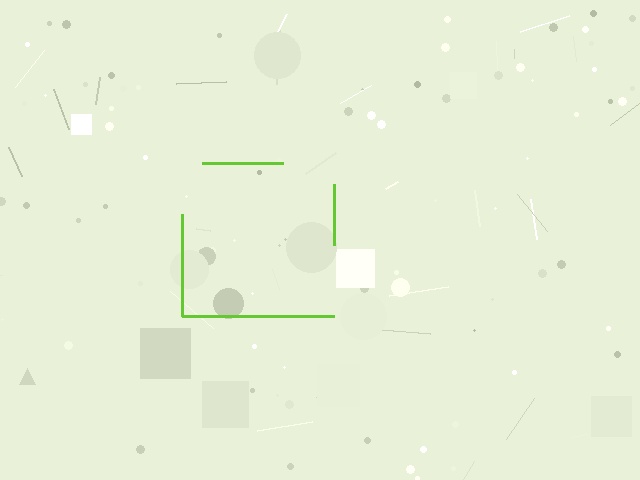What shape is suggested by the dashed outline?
The dashed outline suggests a square.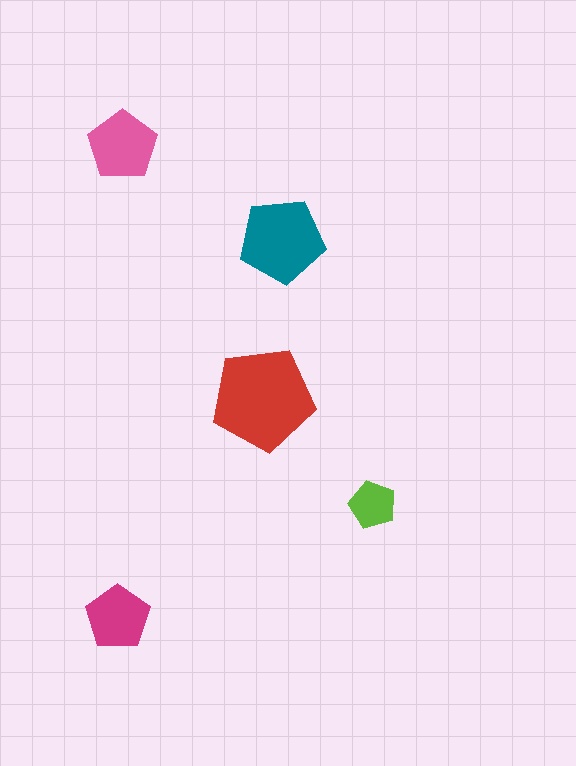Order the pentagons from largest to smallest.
the red one, the teal one, the pink one, the magenta one, the lime one.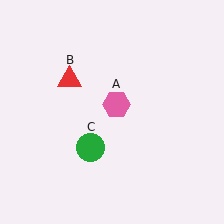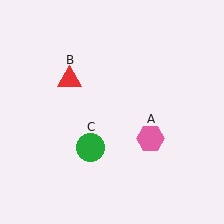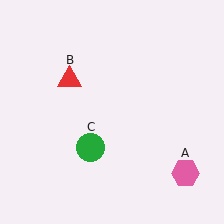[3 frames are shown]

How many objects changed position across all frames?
1 object changed position: pink hexagon (object A).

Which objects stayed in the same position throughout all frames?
Red triangle (object B) and green circle (object C) remained stationary.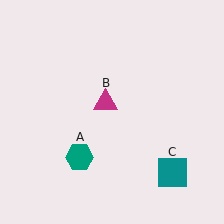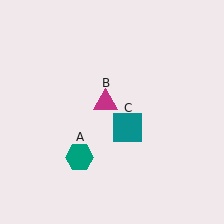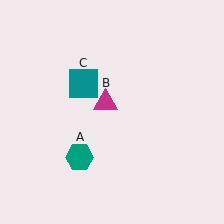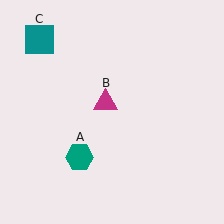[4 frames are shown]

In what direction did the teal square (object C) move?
The teal square (object C) moved up and to the left.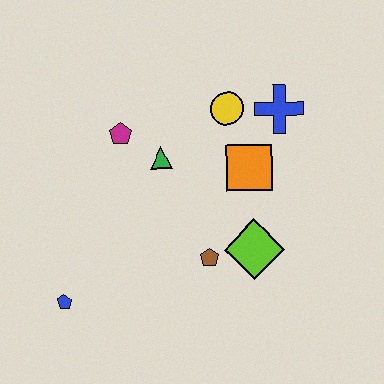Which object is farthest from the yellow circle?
The blue pentagon is farthest from the yellow circle.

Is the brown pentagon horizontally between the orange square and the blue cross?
No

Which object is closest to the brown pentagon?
The lime diamond is closest to the brown pentagon.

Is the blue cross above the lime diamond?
Yes